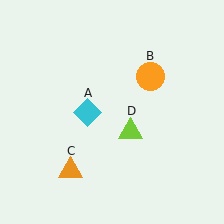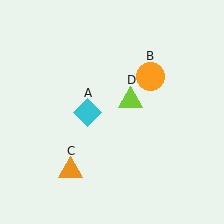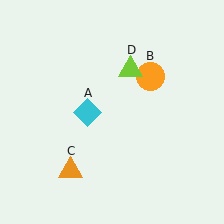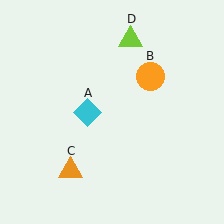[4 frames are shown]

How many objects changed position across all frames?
1 object changed position: lime triangle (object D).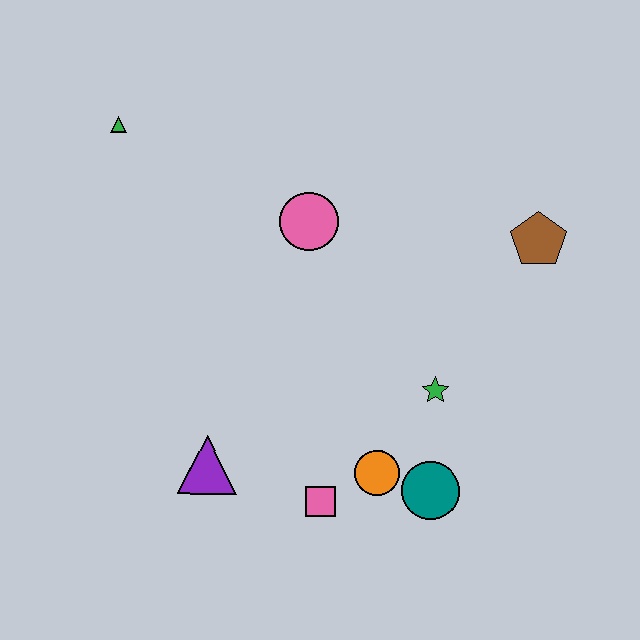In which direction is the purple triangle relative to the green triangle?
The purple triangle is below the green triangle.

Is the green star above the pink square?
Yes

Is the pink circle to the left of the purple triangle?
No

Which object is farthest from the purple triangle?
The brown pentagon is farthest from the purple triangle.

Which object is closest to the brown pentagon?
The green star is closest to the brown pentagon.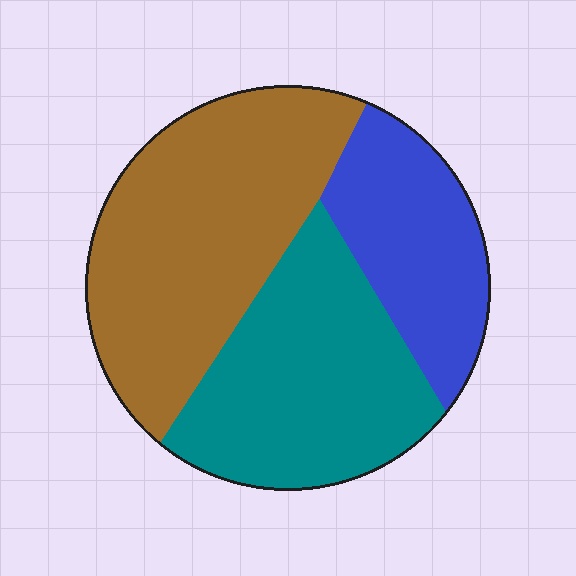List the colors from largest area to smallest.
From largest to smallest: brown, teal, blue.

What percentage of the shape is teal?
Teal takes up about one third (1/3) of the shape.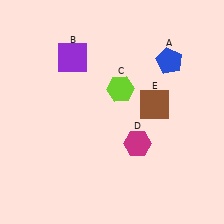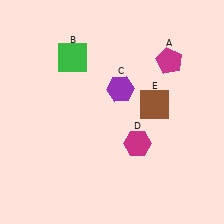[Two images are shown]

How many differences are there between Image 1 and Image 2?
There are 3 differences between the two images.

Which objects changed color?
A changed from blue to magenta. B changed from purple to green. C changed from lime to purple.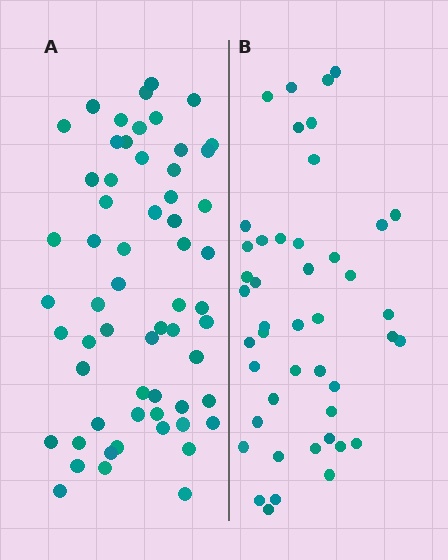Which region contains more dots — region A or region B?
Region A (the left region) has more dots.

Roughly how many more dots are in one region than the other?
Region A has approximately 15 more dots than region B.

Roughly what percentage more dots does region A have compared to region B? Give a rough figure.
About 35% more.